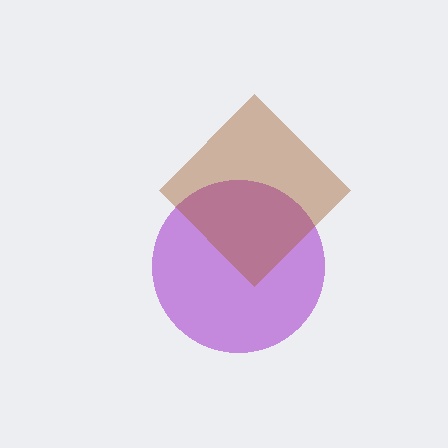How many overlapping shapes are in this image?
There are 2 overlapping shapes in the image.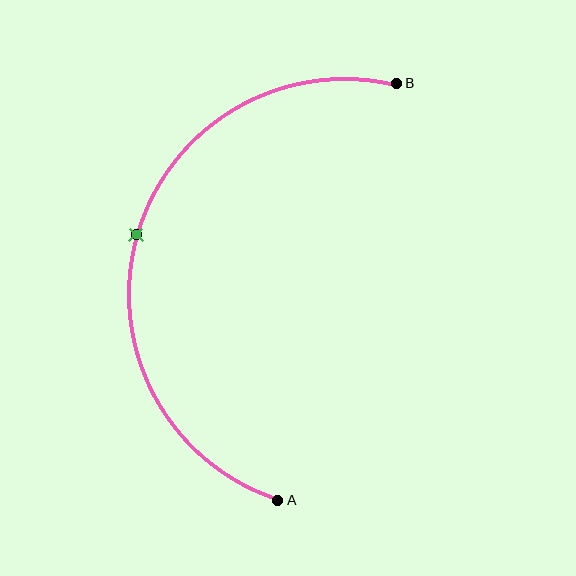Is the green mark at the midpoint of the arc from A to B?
Yes. The green mark lies on the arc at equal arc-length from both A and B — it is the arc midpoint.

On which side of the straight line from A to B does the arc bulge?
The arc bulges to the left of the straight line connecting A and B.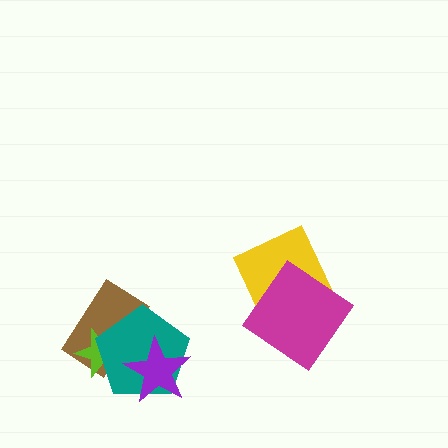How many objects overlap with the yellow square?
1 object overlaps with the yellow square.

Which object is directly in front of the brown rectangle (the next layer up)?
The lime star is directly in front of the brown rectangle.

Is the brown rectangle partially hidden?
Yes, it is partially covered by another shape.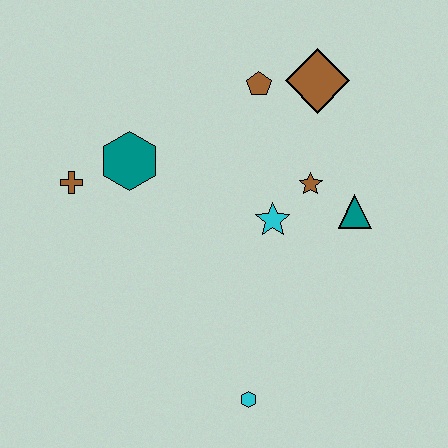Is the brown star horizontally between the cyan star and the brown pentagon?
No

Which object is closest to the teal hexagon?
The brown cross is closest to the teal hexagon.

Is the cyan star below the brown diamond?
Yes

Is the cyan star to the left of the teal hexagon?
No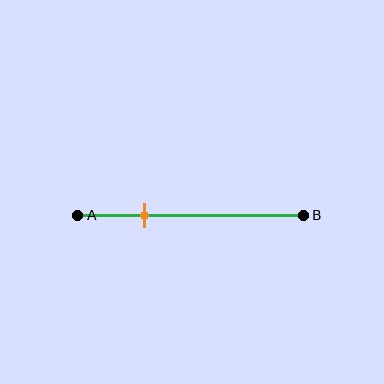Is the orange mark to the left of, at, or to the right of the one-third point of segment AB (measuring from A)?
The orange mark is to the left of the one-third point of segment AB.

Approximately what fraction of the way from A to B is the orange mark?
The orange mark is approximately 30% of the way from A to B.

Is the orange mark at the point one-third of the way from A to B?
No, the mark is at about 30% from A, not at the 33% one-third point.